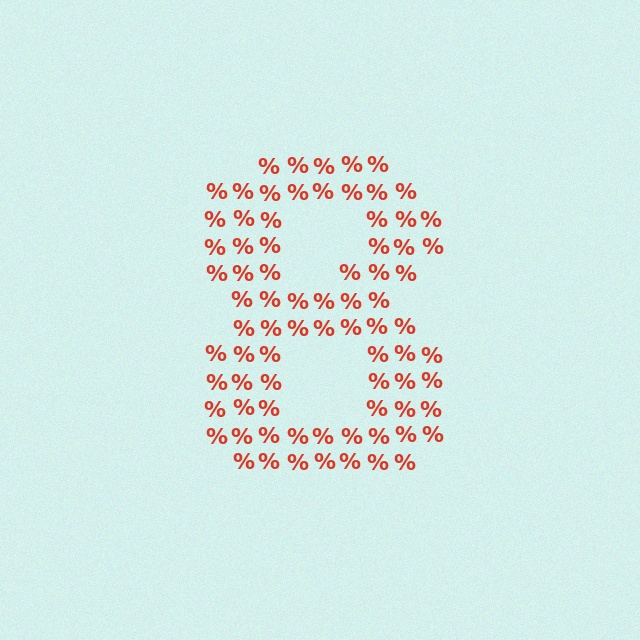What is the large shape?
The large shape is the digit 8.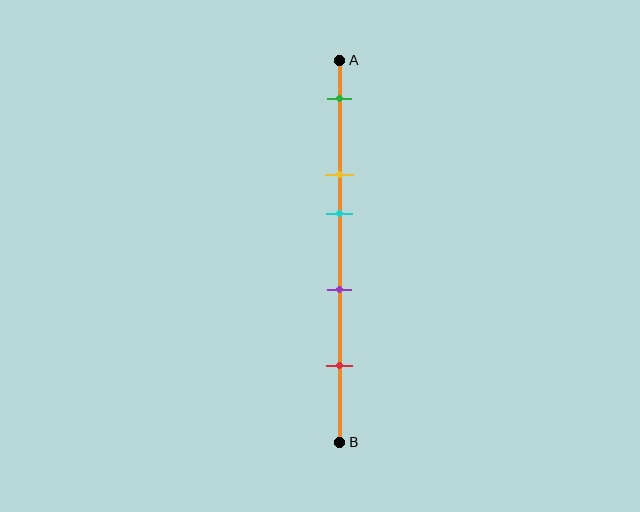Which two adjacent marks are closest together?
The yellow and cyan marks are the closest adjacent pair.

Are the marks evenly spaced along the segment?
No, the marks are not evenly spaced.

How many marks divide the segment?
There are 5 marks dividing the segment.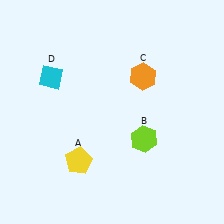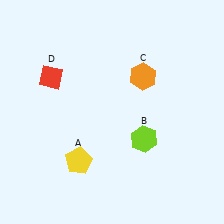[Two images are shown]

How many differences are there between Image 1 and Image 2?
There is 1 difference between the two images.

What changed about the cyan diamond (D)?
In Image 1, D is cyan. In Image 2, it changed to red.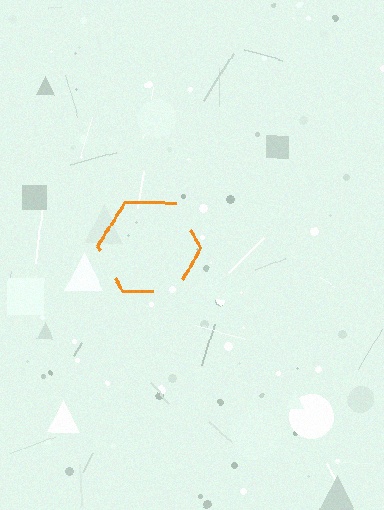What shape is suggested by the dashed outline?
The dashed outline suggests a hexagon.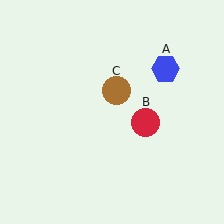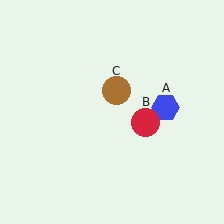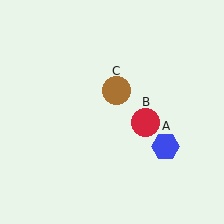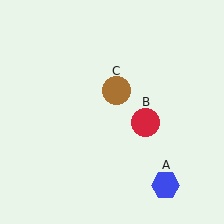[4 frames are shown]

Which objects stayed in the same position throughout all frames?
Red circle (object B) and brown circle (object C) remained stationary.